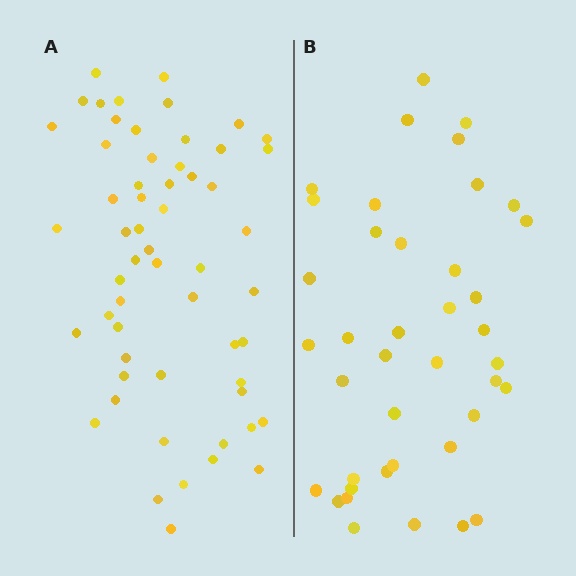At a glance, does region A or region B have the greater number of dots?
Region A (the left region) has more dots.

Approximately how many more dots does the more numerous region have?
Region A has approximately 15 more dots than region B.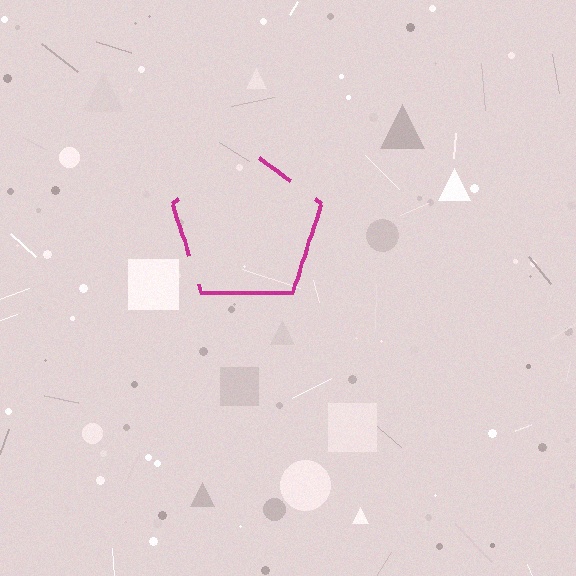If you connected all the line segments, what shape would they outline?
They would outline a pentagon.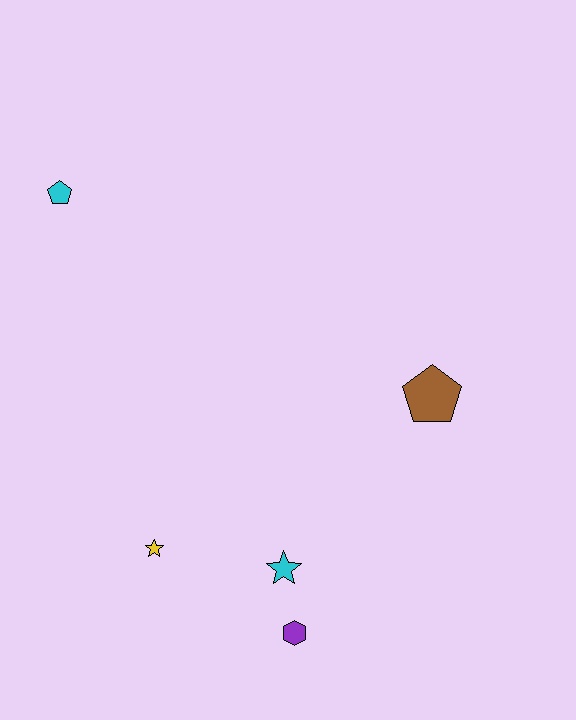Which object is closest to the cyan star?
The purple hexagon is closest to the cyan star.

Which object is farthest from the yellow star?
The cyan pentagon is farthest from the yellow star.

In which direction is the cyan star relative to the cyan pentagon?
The cyan star is below the cyan pentagon.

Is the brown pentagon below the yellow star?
No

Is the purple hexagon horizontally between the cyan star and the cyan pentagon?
No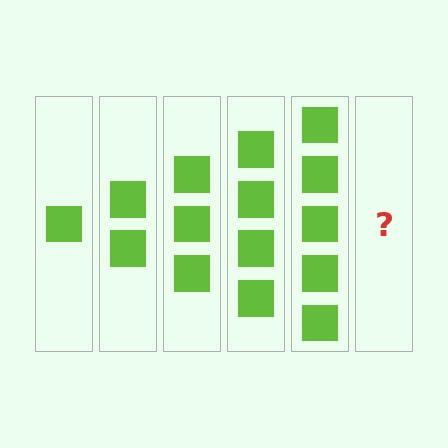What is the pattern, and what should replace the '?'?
The pattern is that each step adds one more square. The '?' should be 6 squares.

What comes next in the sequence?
The next element should be 6 squares.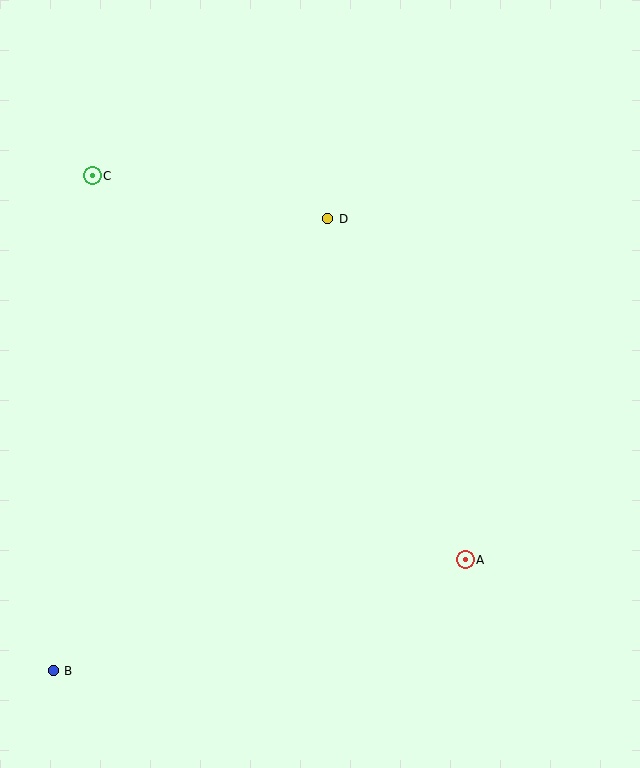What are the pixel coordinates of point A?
Point A is at (465, 560).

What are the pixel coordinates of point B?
Point B is at (53, 671).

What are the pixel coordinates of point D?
Point D is at (328, 219).